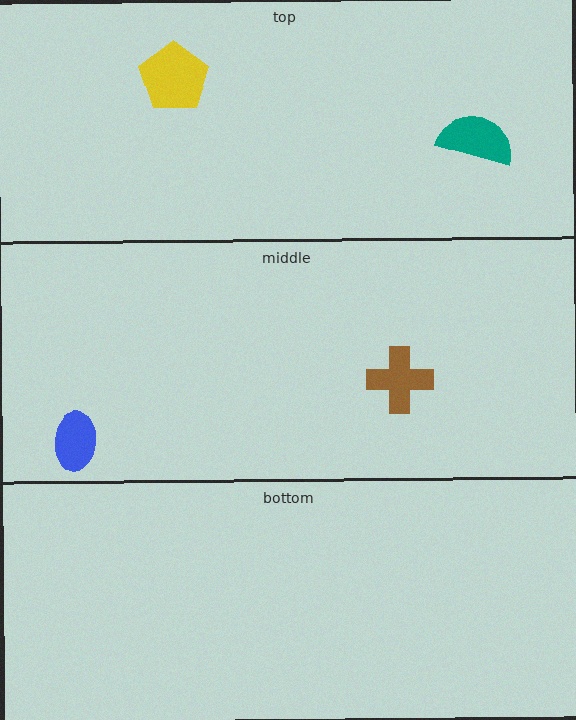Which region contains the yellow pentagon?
The top region.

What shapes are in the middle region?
The blue ellipse, the brown cross.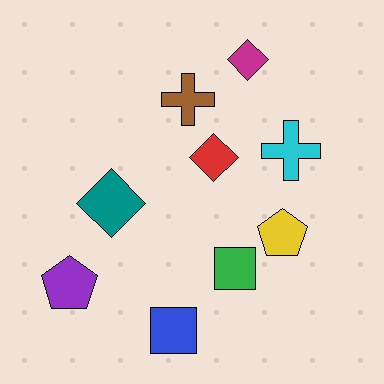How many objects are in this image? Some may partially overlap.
There are 9 objects.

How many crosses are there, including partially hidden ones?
There are 2 crosses.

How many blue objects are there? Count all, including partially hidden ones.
There is 1 blue object.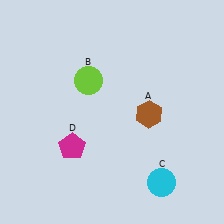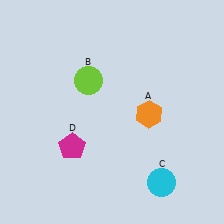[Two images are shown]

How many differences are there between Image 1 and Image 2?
There is 1 difference between the two images.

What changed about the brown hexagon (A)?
In Image 1, A is brown. In Image 2, it changed to orange.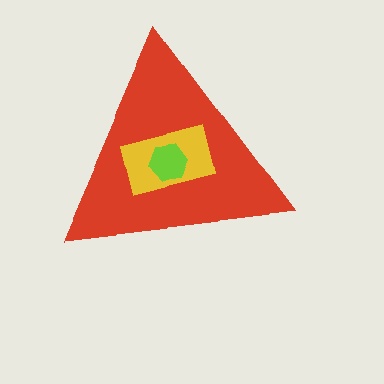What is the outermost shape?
The red triangle.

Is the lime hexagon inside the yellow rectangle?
Yes.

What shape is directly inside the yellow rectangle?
The lime hexagon.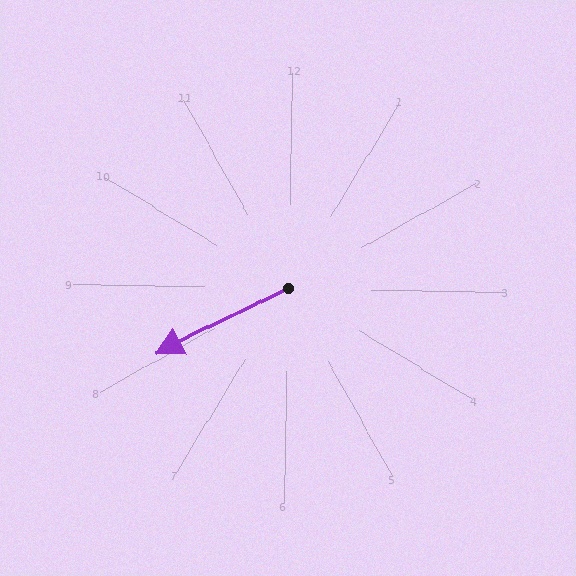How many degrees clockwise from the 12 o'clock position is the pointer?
Approximately 243 degrees.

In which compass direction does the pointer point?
Southwest.